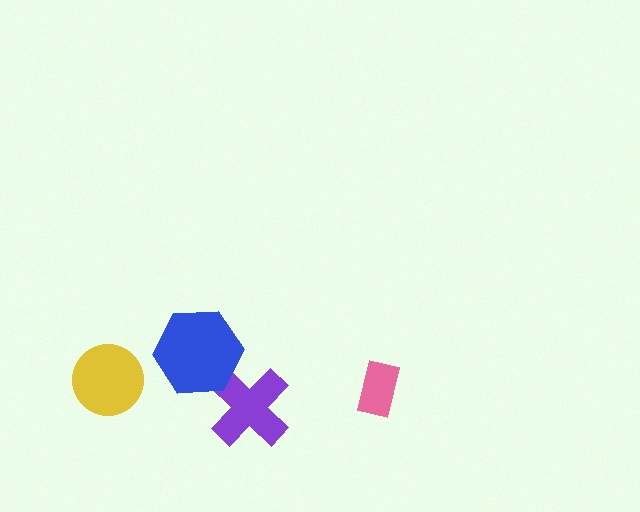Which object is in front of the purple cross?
The blue hexagon is in front of the purple cross.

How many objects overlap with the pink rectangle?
0 objects overlap with the pink rectangle.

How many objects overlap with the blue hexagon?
1 object overlaps with the blue hexagon.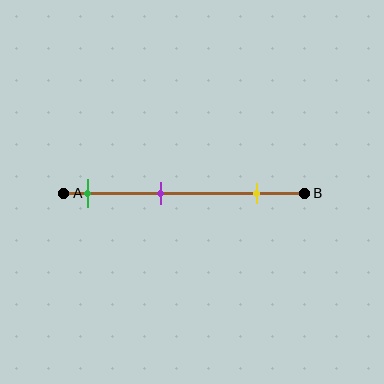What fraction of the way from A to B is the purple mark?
The purple mark is approximately 40% (0.4) of the way from A to B.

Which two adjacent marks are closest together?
The green and purple marks are the closest adjacent pair.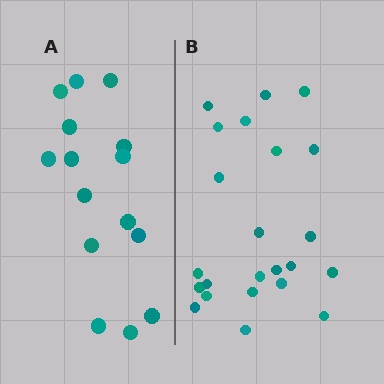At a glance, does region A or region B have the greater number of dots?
Region B (the right region) has more dots.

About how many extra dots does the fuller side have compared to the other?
Region B has roughly 8 or so more dots than region A.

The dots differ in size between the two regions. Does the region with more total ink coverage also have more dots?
No. Region A has more total ink coverage because its dots are larger, but region B actually contains more individual dots. Total area can be misleading — the number of items is what matters here.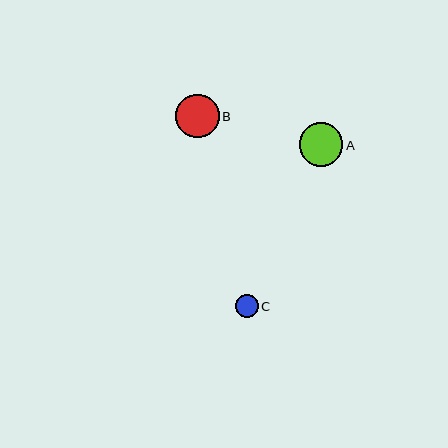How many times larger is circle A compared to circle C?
Circle A is approximately 1.9 times the size of circle C.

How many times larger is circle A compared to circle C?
Circle A is approximately 1.9 times the size of circle C.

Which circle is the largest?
Circle A is the largest with a size of approximately 44 pixels.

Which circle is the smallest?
Circle C is the smallest with a size of approximately 23 pixels.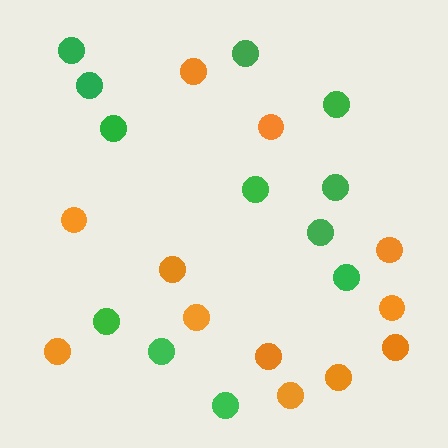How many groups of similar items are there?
There are 2 groups: one group of orange circles (12) and one group of green circles (12).